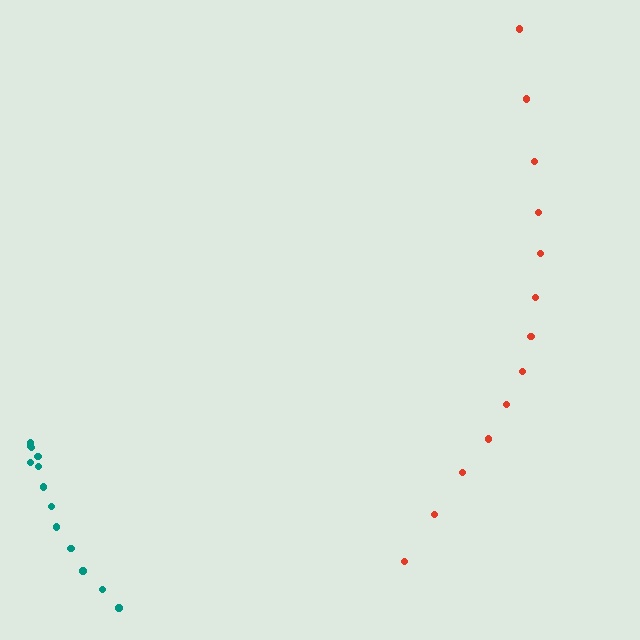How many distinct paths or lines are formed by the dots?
There are 2 distinct paths.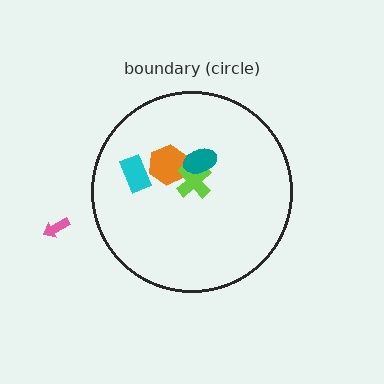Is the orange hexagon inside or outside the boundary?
Inside.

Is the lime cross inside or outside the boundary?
Inside.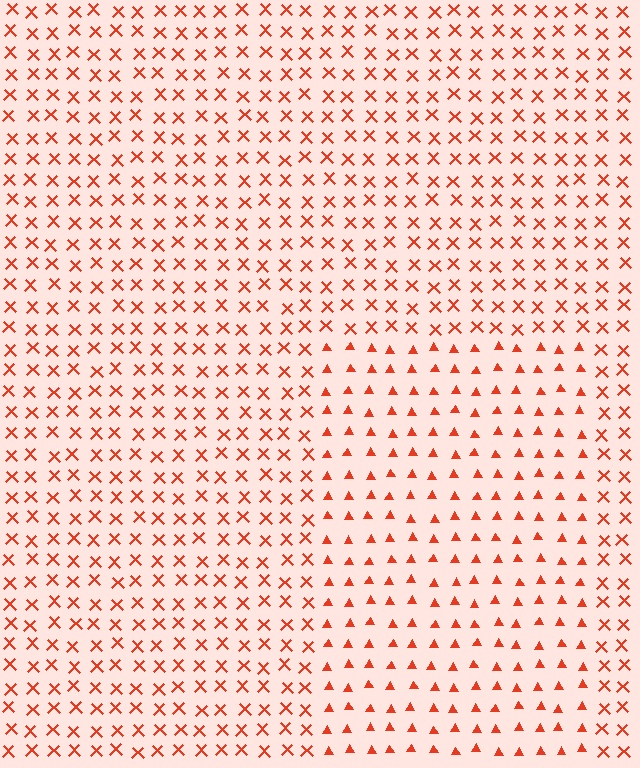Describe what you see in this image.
The image is filled with small red elements arranged in a uniform grid. A rectangle-shaped region contains triangles, while the surrounding area contains X marks. The boundary is defined purely by the change in element shape.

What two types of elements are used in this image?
The image uses triangles inside the rectangle region and X marks outside it.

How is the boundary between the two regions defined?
The boundary is defined by a change in element shape: triangles inside vs. X marks outside. All elements share the same color and spacing.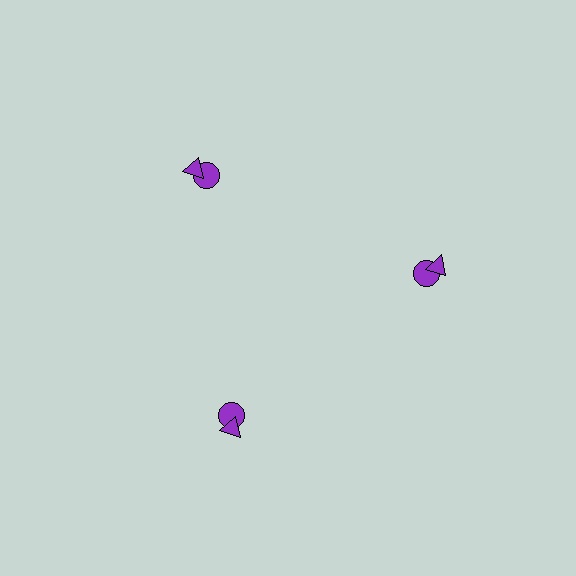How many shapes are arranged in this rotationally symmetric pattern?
There are 6 shapes, arranged in 3 groups of 2.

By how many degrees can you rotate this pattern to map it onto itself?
The pattern maps onto itself every 120 degrees of rotation.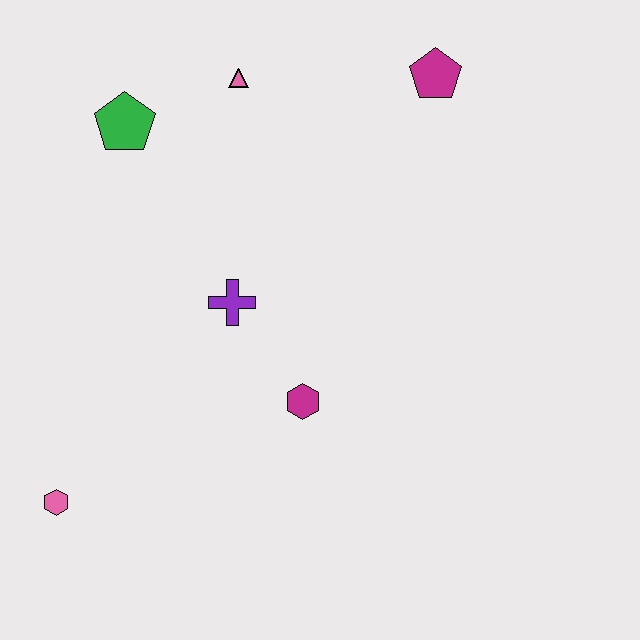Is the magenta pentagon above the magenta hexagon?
Yes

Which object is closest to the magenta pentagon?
The pink triangle is closest to the magenta pentagon.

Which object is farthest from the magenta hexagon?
The magenta pentagon is farthest from the magenta hexagon.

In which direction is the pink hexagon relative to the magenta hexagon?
The pink hexagon is to the left of the magenta hexagon.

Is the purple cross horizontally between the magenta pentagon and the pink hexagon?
Yes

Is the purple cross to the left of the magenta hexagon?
Yes